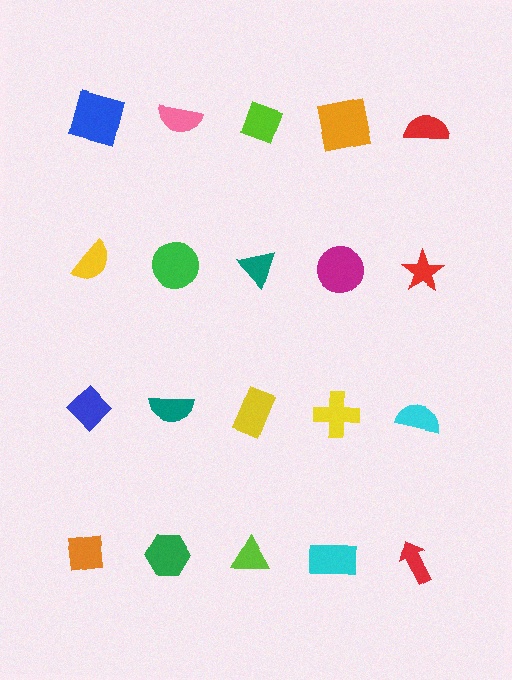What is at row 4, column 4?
A cyan rectangle.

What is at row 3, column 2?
A teal semicircle.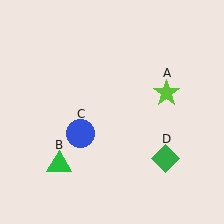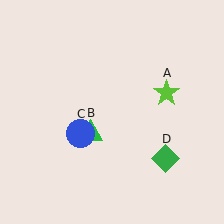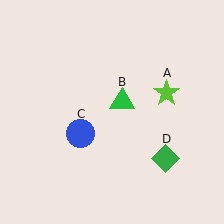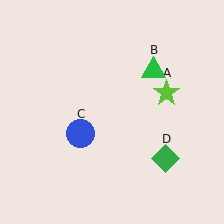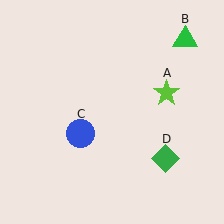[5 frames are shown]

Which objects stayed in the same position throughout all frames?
Lime star (object A) and blue circle (object C) and green diamond (object D) remained stationary.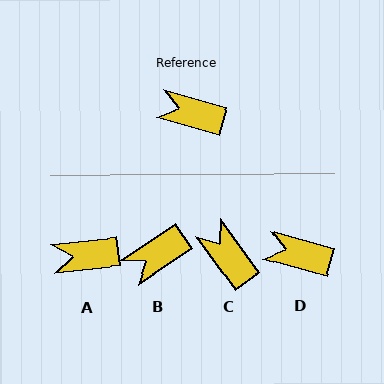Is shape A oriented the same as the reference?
No, it is off by about 22 degrees.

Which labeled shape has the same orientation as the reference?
D.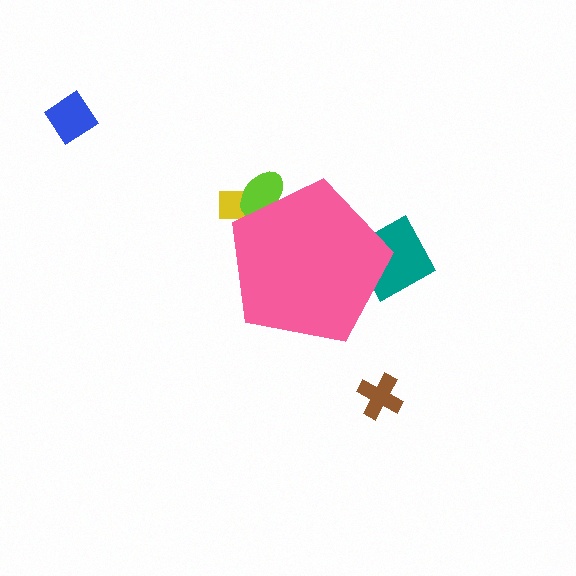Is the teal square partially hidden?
Yes, the teal square is partially hidden behind the pink pentagon.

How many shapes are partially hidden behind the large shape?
4 shapes are partially hidden.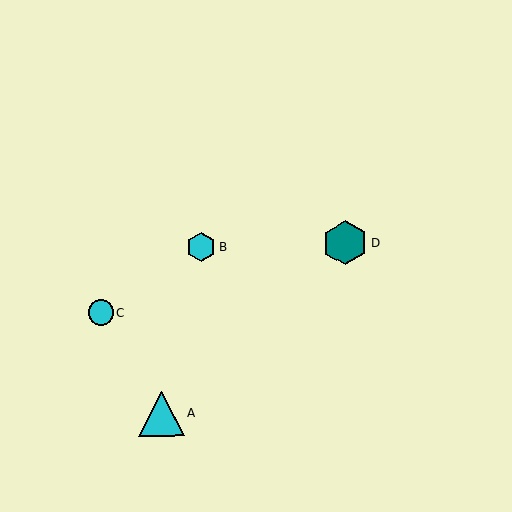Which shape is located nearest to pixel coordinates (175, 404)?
The cyan triangle (labeled A) at (162, 413) is nearest to that location.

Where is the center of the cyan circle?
The center of the cyan circle is at (101, 313).